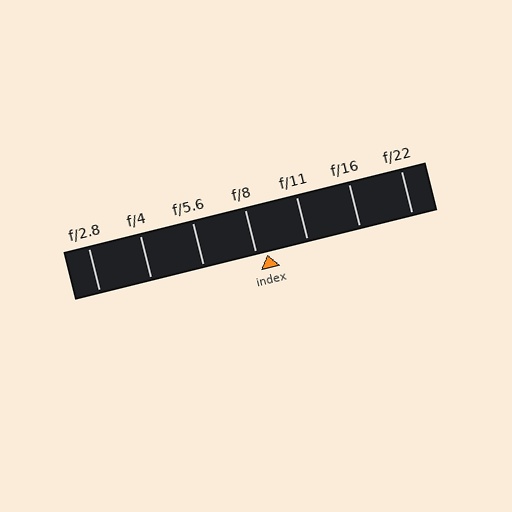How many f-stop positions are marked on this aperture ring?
There are 7 f-stop positions marked.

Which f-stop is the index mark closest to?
The index mark is closest to f/8.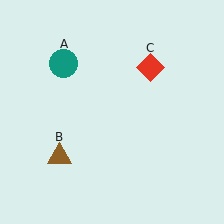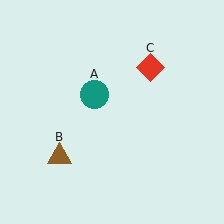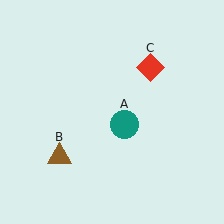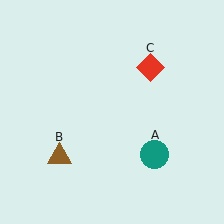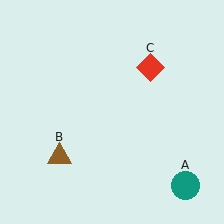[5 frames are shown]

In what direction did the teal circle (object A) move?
The teal circle (object A) moved down and to the right.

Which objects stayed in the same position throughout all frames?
Brown triangle (object B) and red diamond (object C) remained stationary.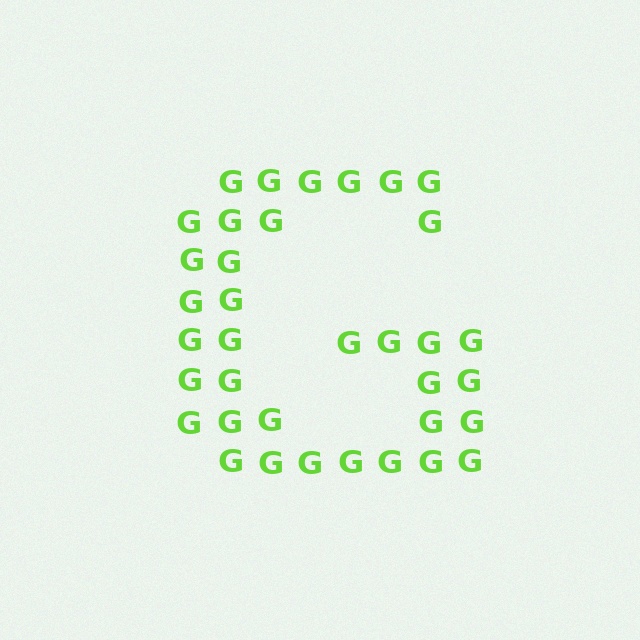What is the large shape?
The large shape is the letter G.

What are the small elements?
The small elements are letter G's.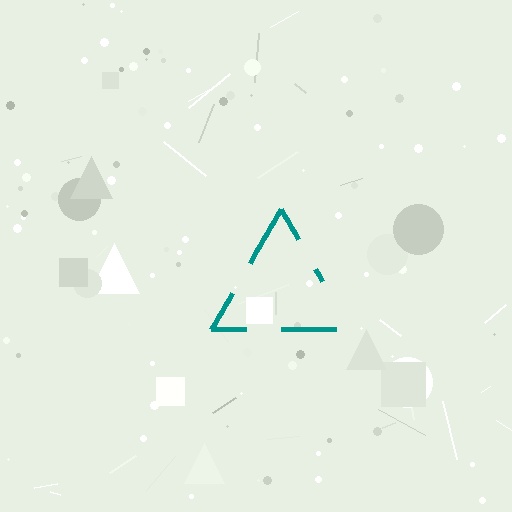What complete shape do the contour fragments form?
The contour fragments form a triangle.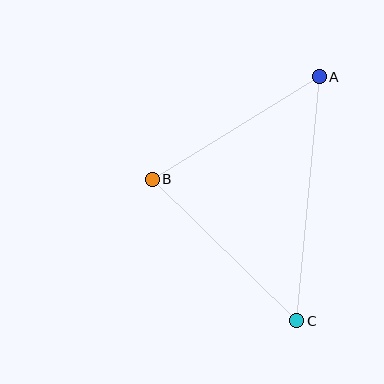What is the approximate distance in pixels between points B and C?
The distance between B and C is approximately 202 pixels.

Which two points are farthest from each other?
Points A and C are farthest from each other.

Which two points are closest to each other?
Points A and B are closest to each other.